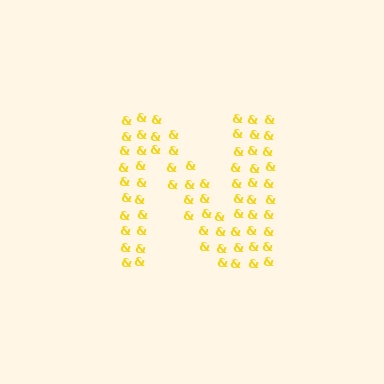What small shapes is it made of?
It is made of small ampersands.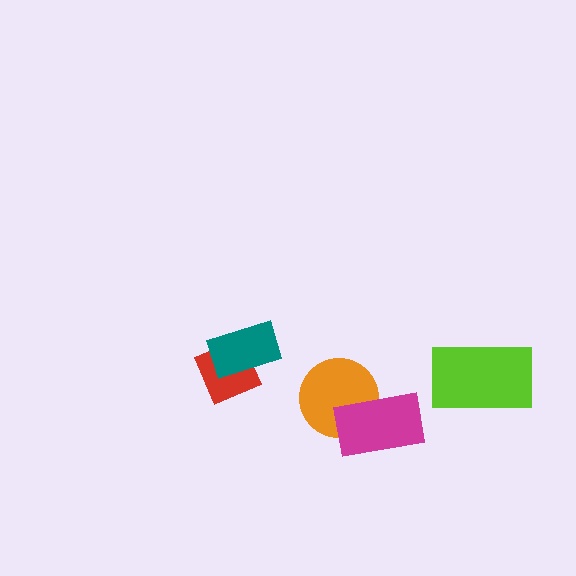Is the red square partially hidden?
Yes, it is partially covered by another shape.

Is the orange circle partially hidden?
Yes, it is partially covered by another shape.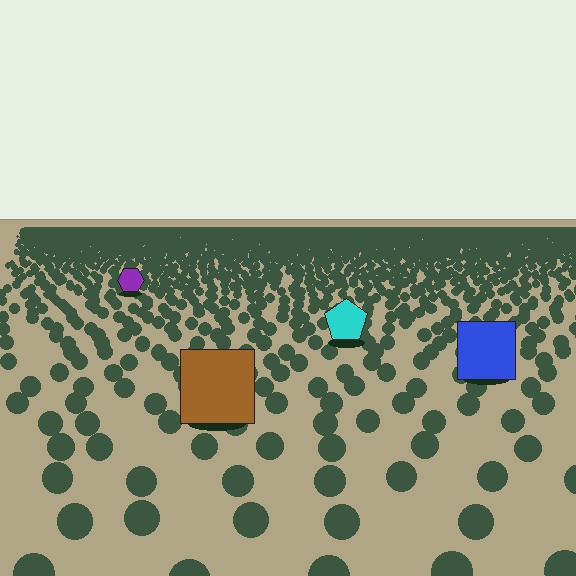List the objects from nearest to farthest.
From nearest to farthest: the brown square, the blue square, the cyan pentagon, the purple hexagon.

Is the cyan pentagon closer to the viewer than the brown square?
No. The brown square is closer — you can tell from the texture gradient: the ground texture is coarser near it.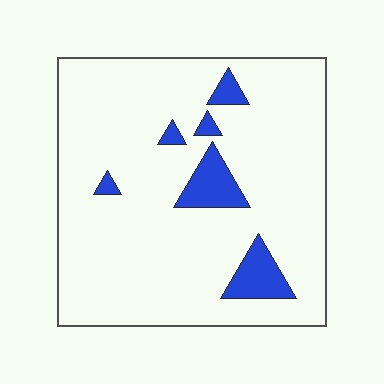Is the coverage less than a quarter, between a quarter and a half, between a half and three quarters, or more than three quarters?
Less than a quarter.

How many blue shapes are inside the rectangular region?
6.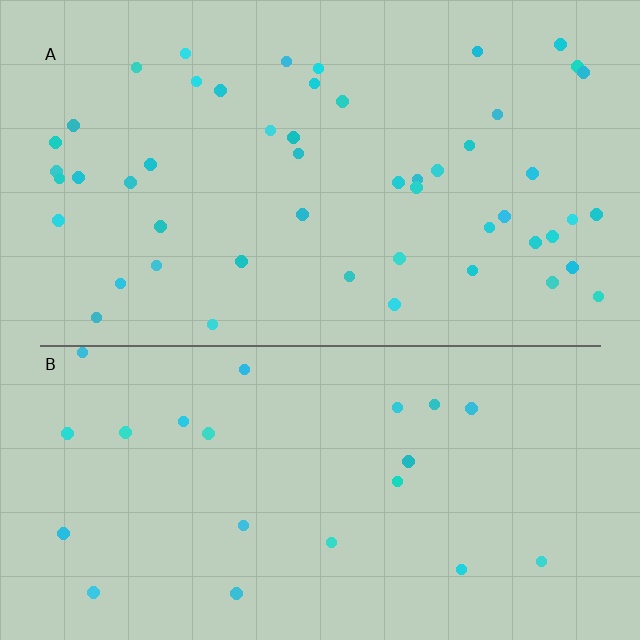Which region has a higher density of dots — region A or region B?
A (the top).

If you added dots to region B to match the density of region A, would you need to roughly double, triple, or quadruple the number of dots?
Approximately double.